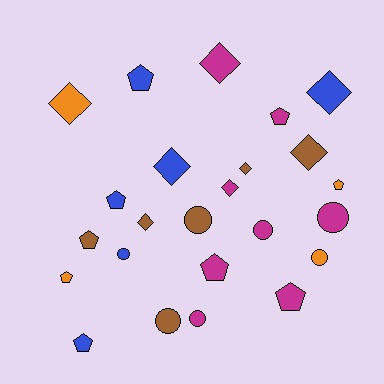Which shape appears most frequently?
Pentagon, with 9 objects.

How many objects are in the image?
There are 24 objects.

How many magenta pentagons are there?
There are 3 magenta pentagons.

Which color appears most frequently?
Magenta, with 8 objects.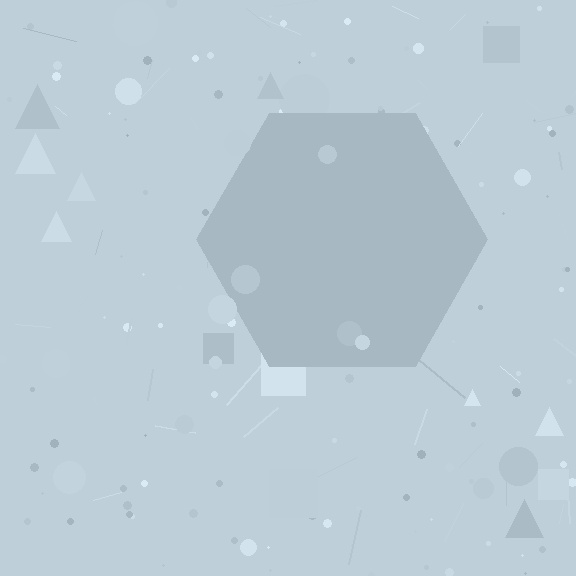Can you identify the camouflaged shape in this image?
The camouflaged shape is a hexagon.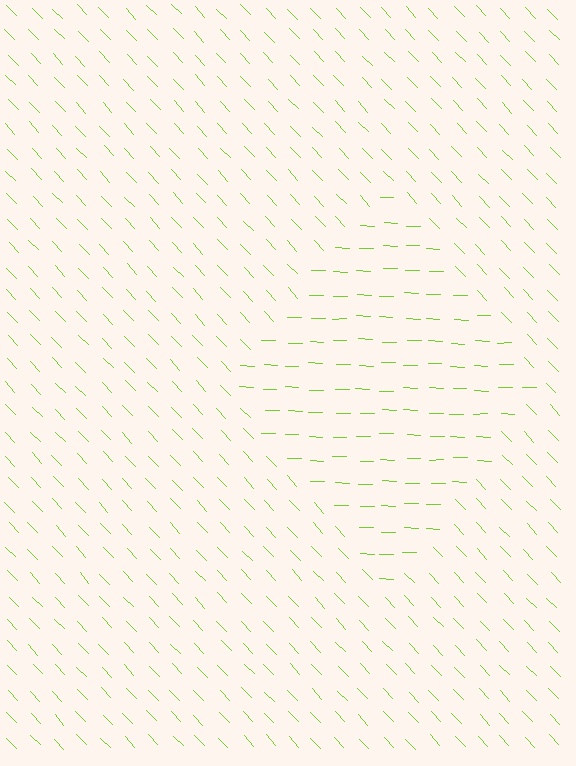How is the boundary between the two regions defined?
The boundary is defined purely by a change in line orientation (approximately 45 degrees difference). All lines are the same color and thickness.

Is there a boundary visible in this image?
Yes, there is a texture boundary formed by a change in line orientation.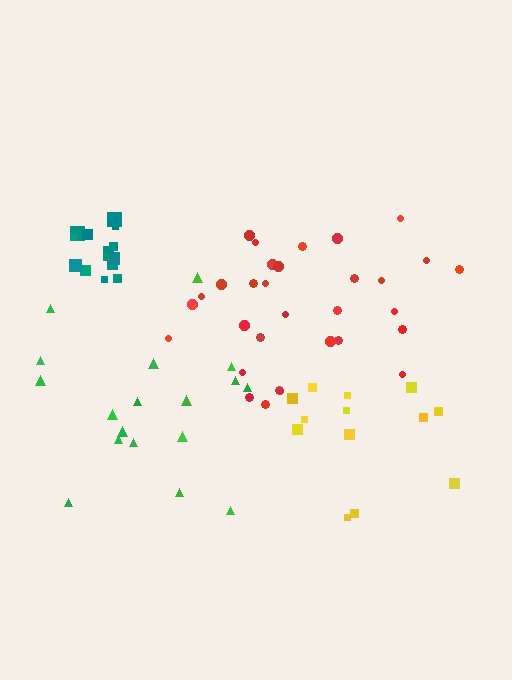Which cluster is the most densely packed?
Teal.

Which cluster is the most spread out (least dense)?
Green.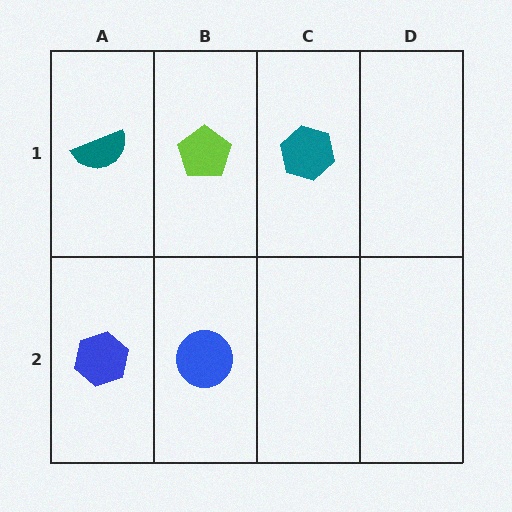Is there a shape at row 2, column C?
No, that cell is empty.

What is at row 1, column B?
A lime pentagon.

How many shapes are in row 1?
3 shapes.